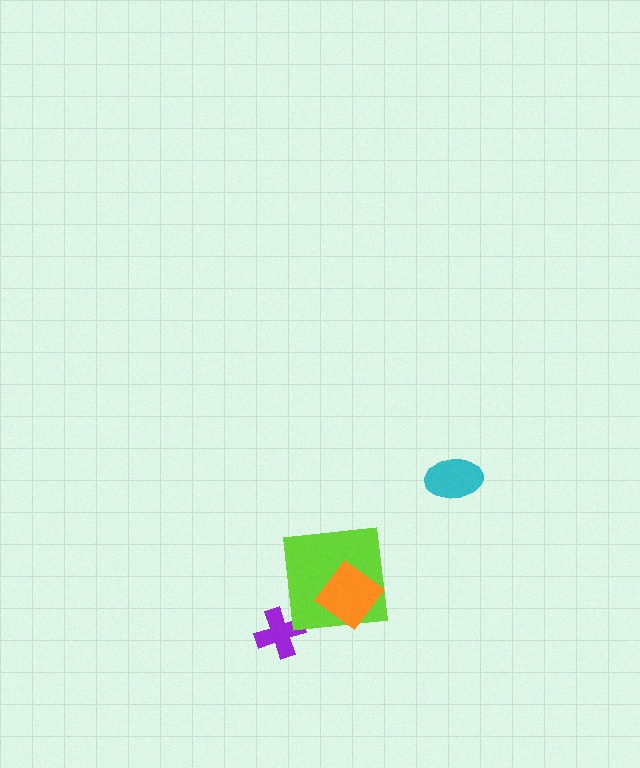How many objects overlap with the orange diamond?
1 object overlaps with the orange diamond.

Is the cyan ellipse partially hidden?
No, no other shape covers it.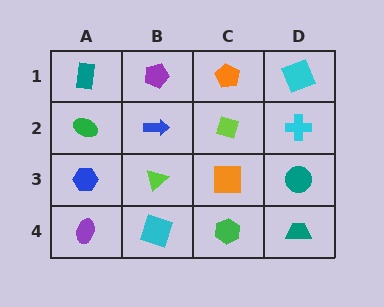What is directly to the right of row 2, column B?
A lime diamond.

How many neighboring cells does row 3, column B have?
4.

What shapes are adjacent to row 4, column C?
An orange square (row 3, column C), a cyan square (row 4, column B), a teal trapezoid (row 4, column D).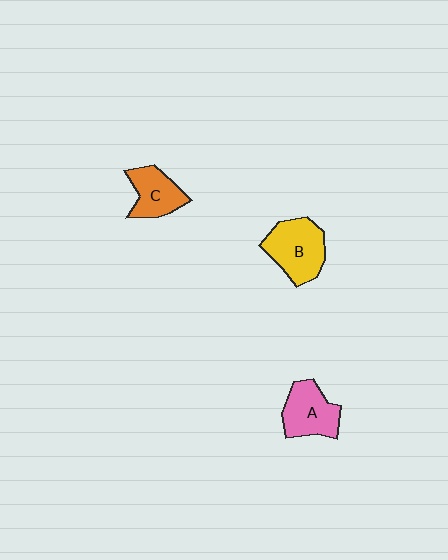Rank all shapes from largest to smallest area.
From largest to smallest: B (yellow), A (pink), C (orange).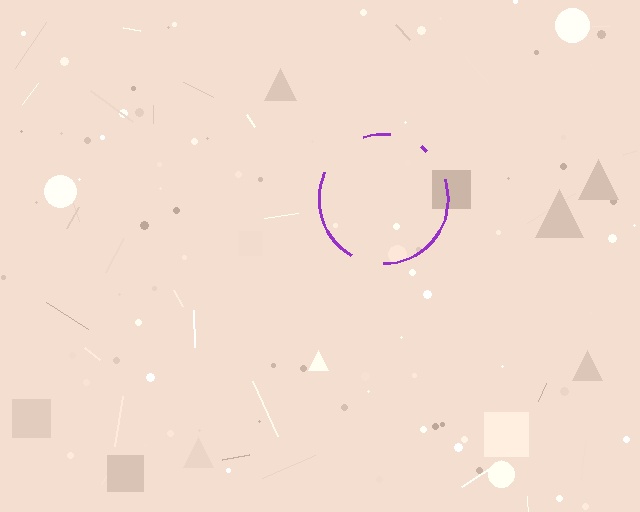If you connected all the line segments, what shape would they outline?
They would outline a circle.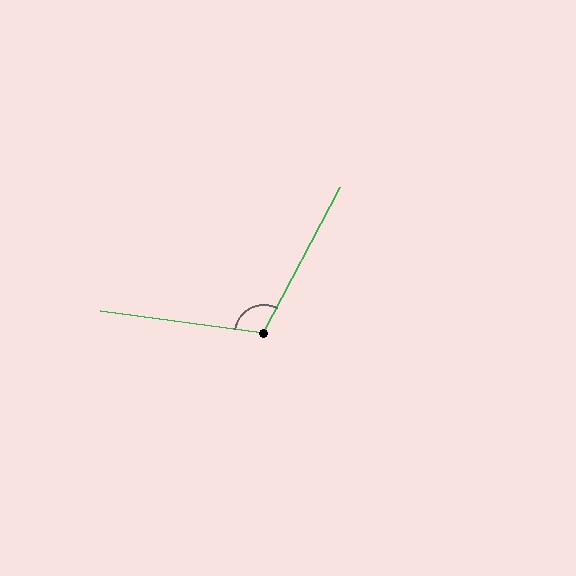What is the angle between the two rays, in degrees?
Approximately 110 degrees.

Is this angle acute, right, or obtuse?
It is obtuse.